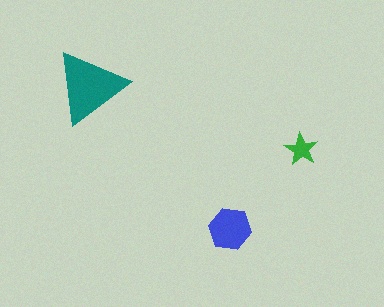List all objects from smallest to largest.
The green star, the blue hexagon, the teal triangle.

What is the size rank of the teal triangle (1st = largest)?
1st.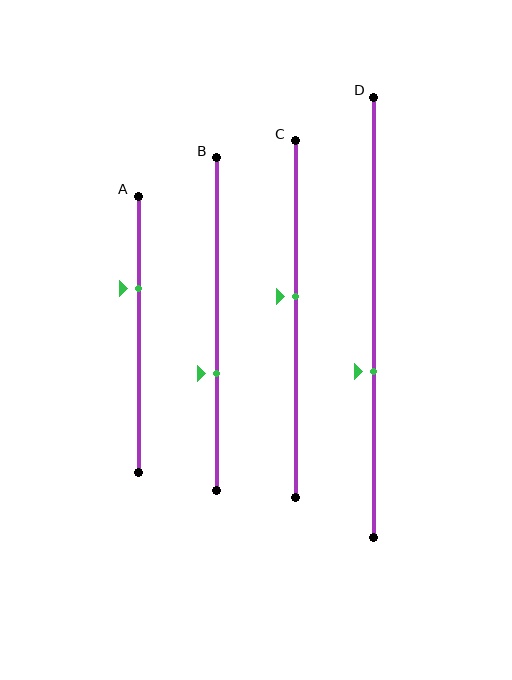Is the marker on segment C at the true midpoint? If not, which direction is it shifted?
No, the marker on segment C is shifted upward by about 6% of the segment length.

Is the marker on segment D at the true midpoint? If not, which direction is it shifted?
No, the marker on segment D is shifted downward by about 12% of the segment length.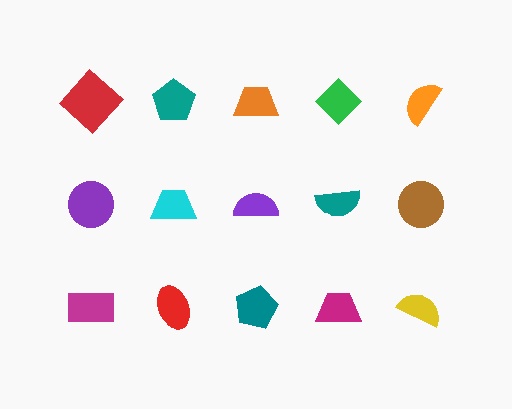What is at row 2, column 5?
A brown circle.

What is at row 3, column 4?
A magenta trapezoid.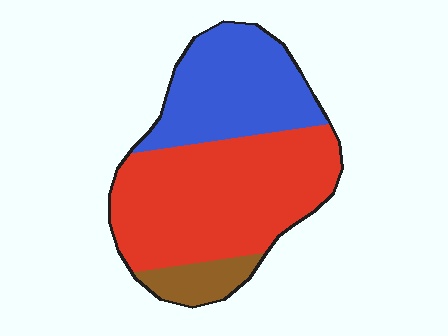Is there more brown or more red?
Red.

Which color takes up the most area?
Red, at roughly 55%.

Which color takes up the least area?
Brown, at roughly 10%.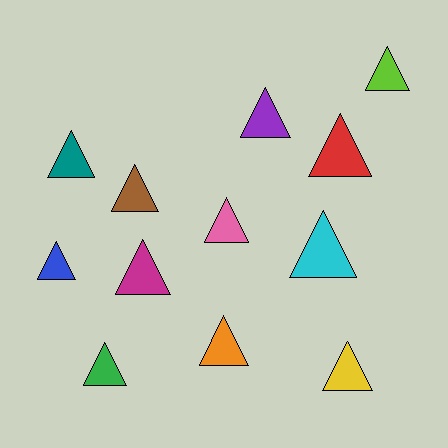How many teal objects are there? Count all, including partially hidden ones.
There is 1 teal object.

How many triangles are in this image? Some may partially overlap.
There are 12 triangles.